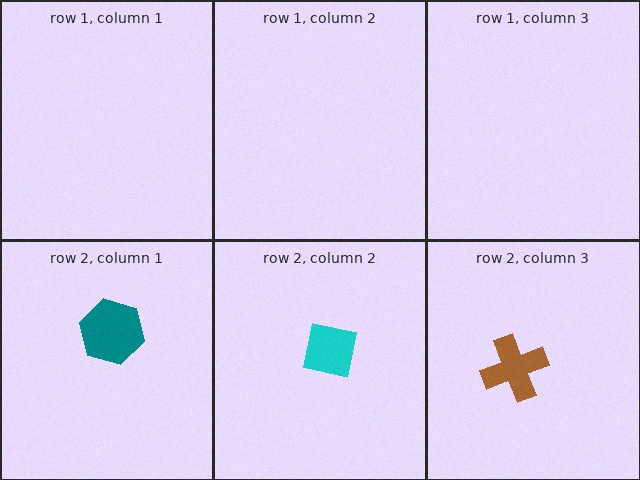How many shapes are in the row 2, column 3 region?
1.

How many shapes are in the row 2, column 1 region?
1.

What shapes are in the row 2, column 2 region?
The cyan square.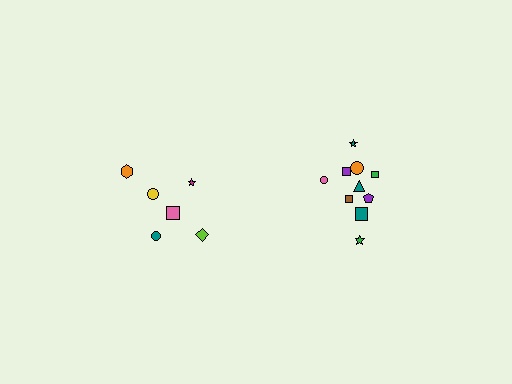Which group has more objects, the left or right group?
The right group.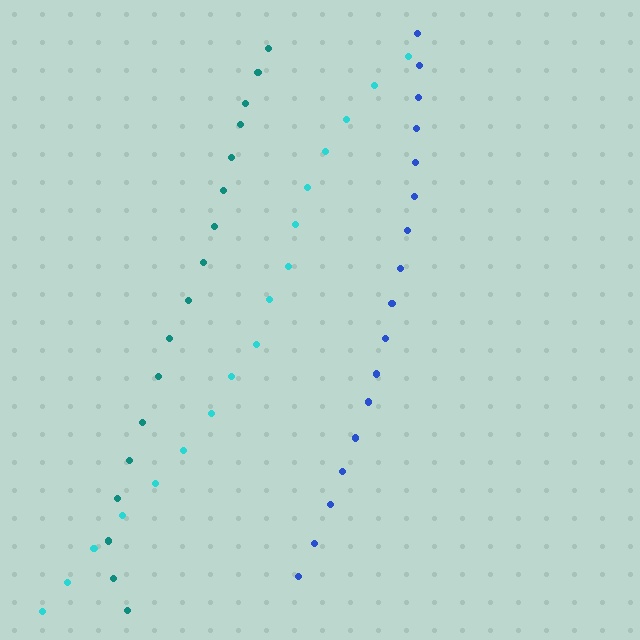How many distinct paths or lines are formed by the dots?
There are 3 distinct paths.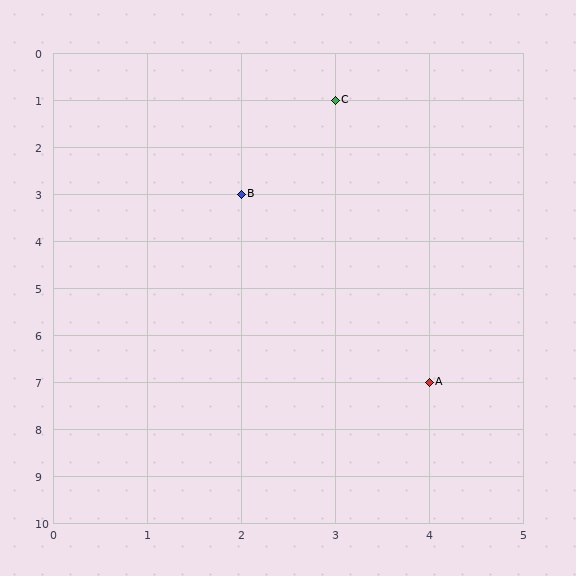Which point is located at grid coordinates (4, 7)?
Point A is at (4, 7).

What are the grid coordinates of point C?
Point C is at grid coordinates (3, 1).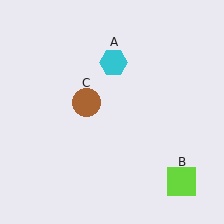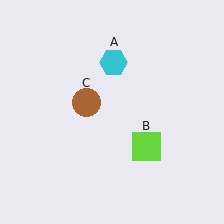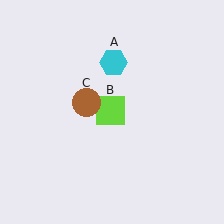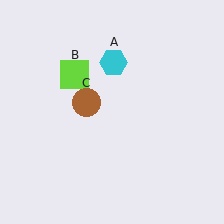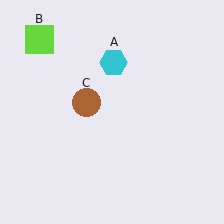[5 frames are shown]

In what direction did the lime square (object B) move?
The lime square (object B) moved up and to the left.